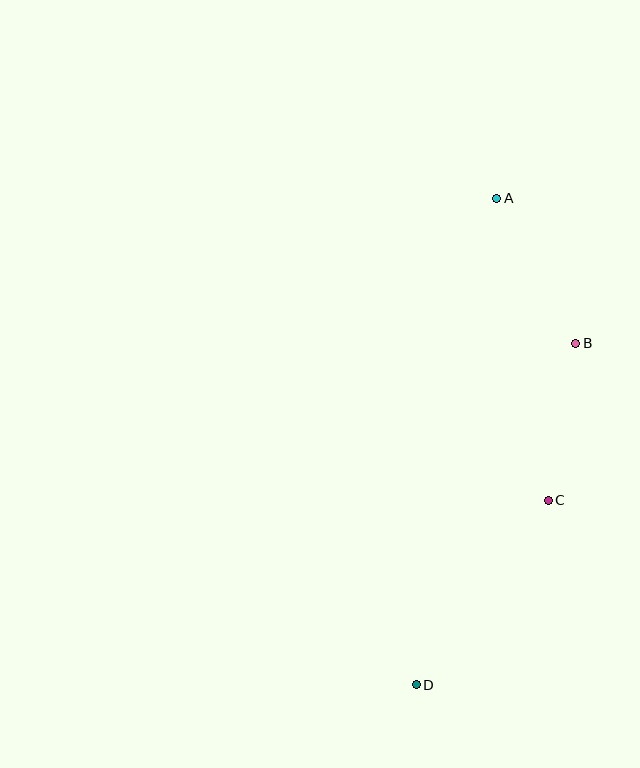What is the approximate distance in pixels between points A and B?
The distance between A and B is approximately 165 pixels.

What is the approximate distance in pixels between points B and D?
The distance between B and D is approximately 377 pixels.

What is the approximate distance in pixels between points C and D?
The distance between C and D is approximately 227 pixels.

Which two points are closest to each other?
Points B and C are closest to each other.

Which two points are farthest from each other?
Points A and D are farthest from each other.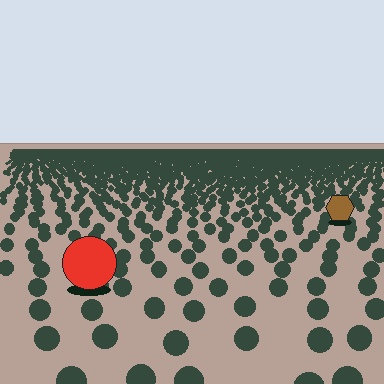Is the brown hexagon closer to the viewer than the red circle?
No. The red circle is closer — you can tell from the texture gradient: the ground texture is coarser near it.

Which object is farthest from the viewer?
The brown hexagon is farthest from the viewer. It appears smaller and the ground texture around it is denser.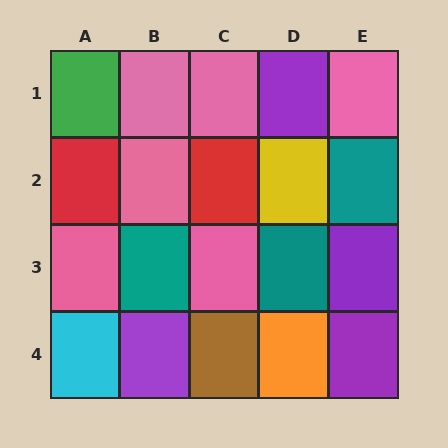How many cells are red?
2 cells are red.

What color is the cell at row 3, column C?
Pink.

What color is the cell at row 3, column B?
Teal.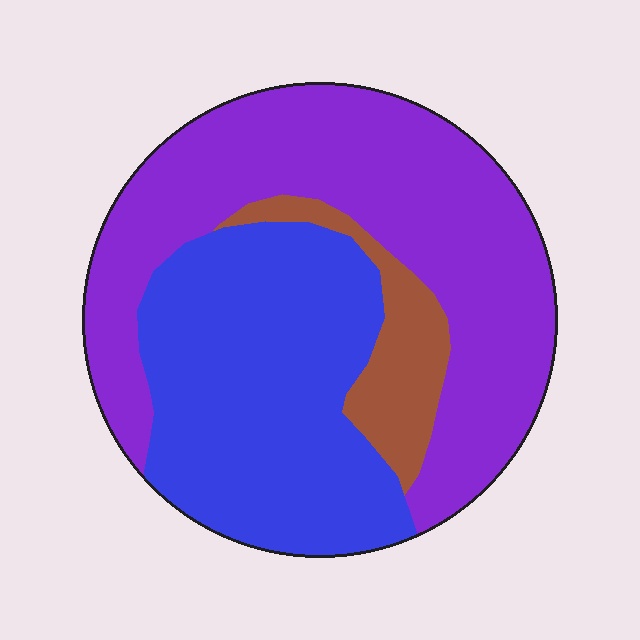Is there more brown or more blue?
Blue.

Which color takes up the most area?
Purple, at roughly 50%.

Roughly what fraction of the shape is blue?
Blue covers about 40% of the shape.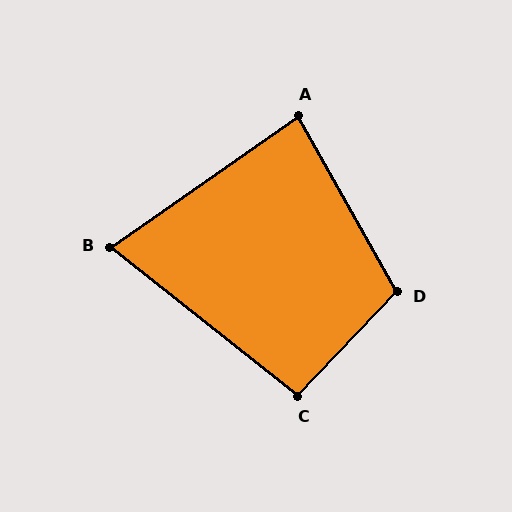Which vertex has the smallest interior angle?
B, at approximately 73 degrees.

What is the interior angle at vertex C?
Approximately 95 degrees (obtuse).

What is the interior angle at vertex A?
Approximately 85 degrees (acute).